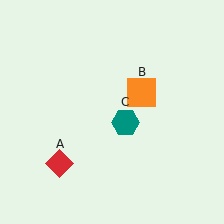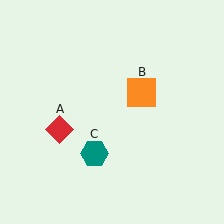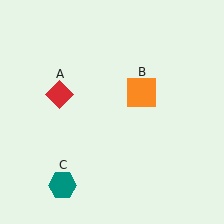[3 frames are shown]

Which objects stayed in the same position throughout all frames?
Orange square (object B) remained stationary.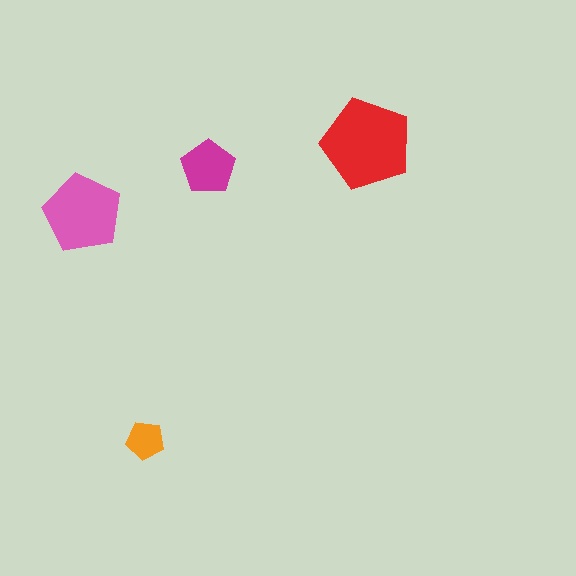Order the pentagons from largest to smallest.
the red one, the pink one, the magenta one, the orange one.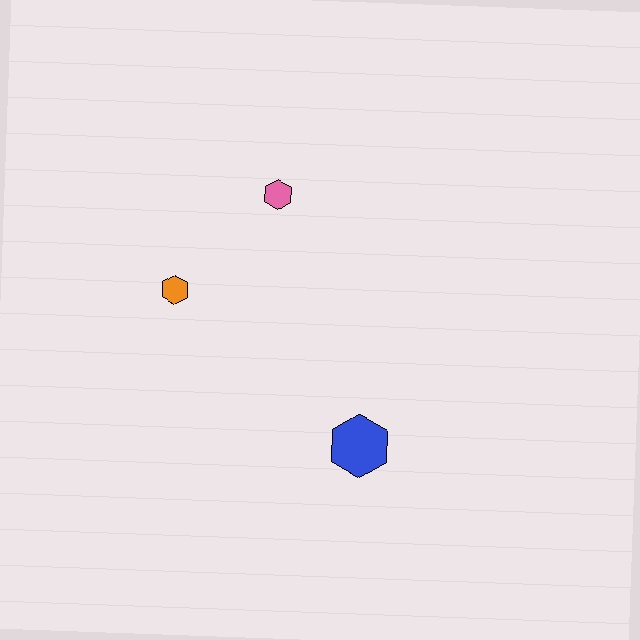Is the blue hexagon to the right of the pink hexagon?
Yes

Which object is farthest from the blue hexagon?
The pink hexagon is farthest from the blue hexagon.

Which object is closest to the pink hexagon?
The orange hexagon is closest to the pink hexagon.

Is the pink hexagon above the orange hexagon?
Yes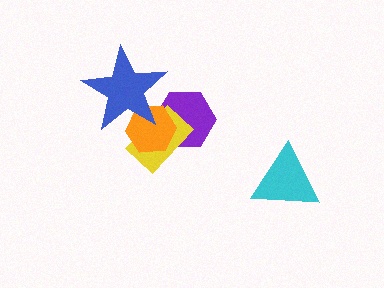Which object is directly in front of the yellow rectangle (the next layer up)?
The orange hexagon is directly in front of the yellow rectangle.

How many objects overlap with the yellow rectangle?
3 objects overlap with the yellow rectangle.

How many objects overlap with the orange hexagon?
3 objects overlap with the orange hexagon.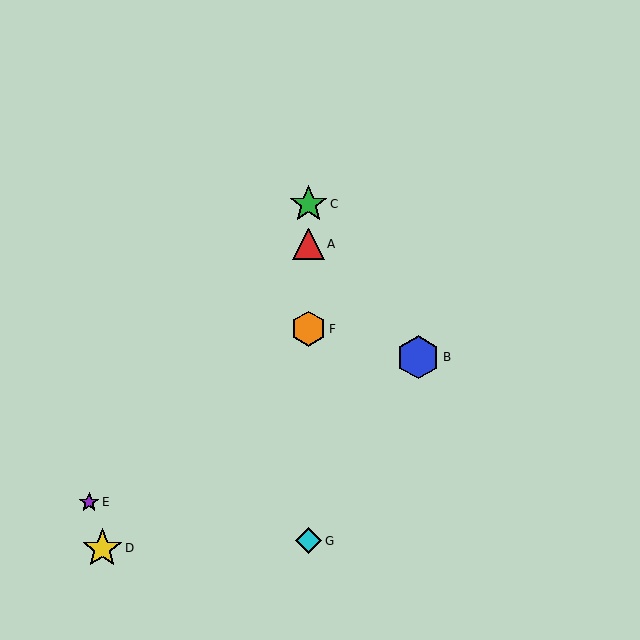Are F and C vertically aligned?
Yes, both are at x≈308.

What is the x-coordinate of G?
Object G is at x≈308.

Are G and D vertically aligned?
No, G is at x≈308 and D is at x≈102.